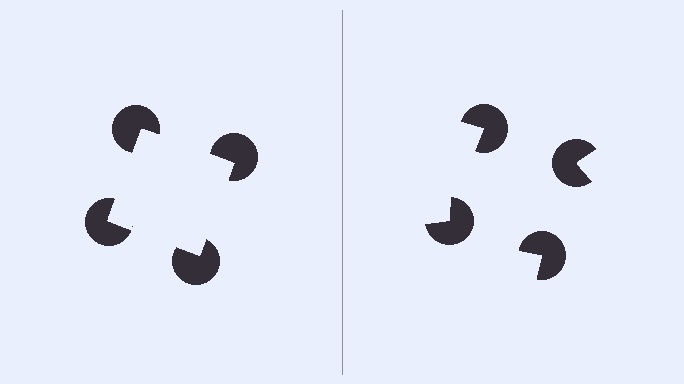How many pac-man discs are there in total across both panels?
8 — 4 on each side.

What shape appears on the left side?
An illusory square.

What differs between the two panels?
The pac-man discs are positioned identically on both sides; only the wedge orientations differ. On the left they align to a square; on the right they are misaligned.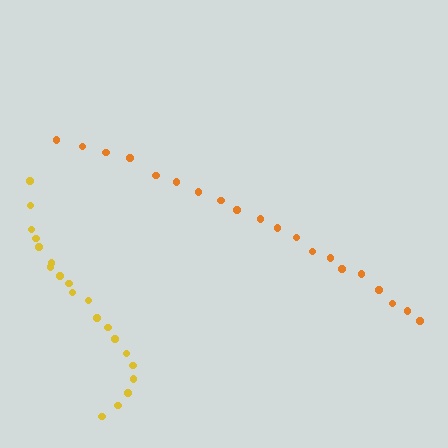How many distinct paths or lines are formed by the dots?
There are 2 distinct paths.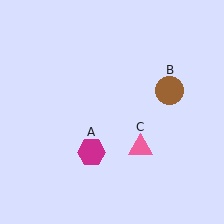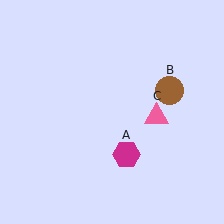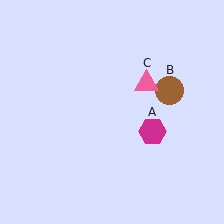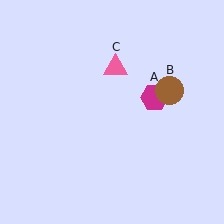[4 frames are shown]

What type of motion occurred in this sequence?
The magenta hexagon (object A), pink triangle (object C) rotated counterclockwise around the center of the scene.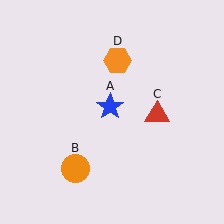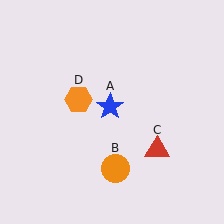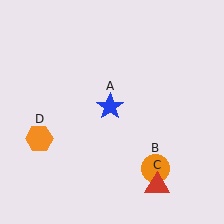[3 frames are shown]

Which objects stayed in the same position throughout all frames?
Blue star (object A) remained stationary.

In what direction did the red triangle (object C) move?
The red triangle (object C) moved down.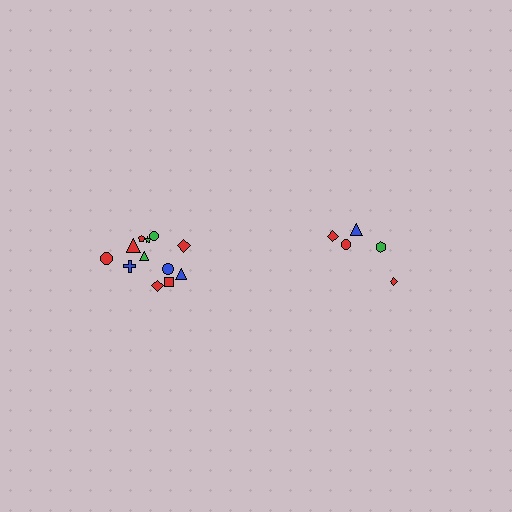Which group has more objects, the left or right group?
The left group.